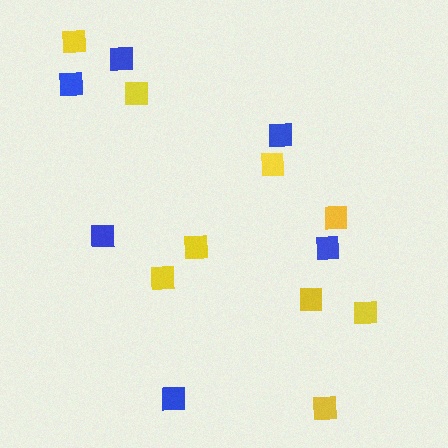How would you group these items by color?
There are 2 groups: one group of yellow squares (9) and one group of blue squares (6).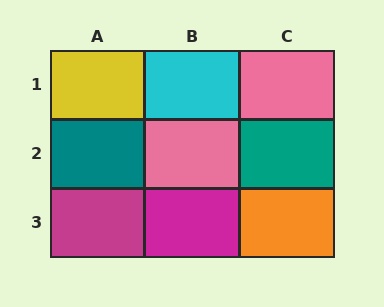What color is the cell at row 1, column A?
Yellow.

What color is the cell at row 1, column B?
Cyan.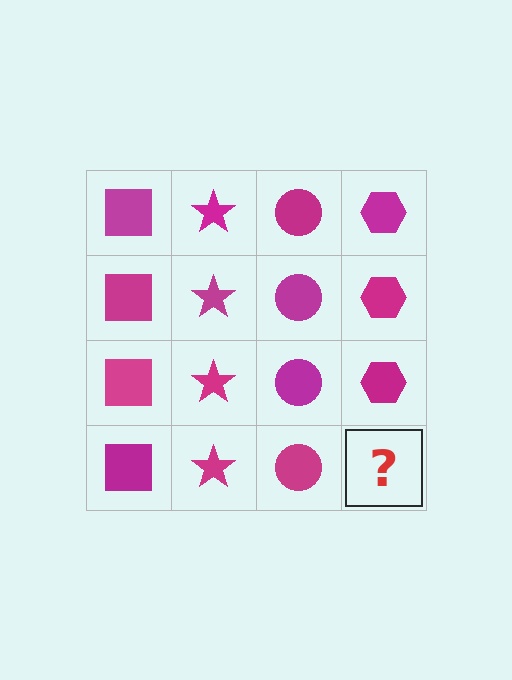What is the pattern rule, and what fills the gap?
The rule is that each column has a consistent shape. The gap should be filled with a magenta hexagon.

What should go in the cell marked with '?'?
The missing cell should contain a magenta hexagon.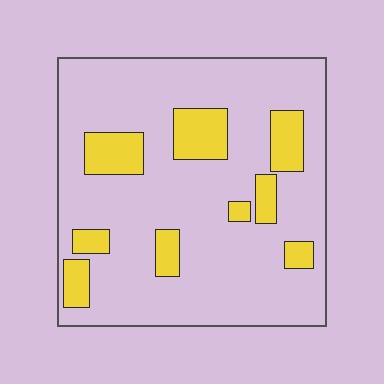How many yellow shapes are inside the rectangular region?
9.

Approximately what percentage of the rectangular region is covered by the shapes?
Approximately 20%.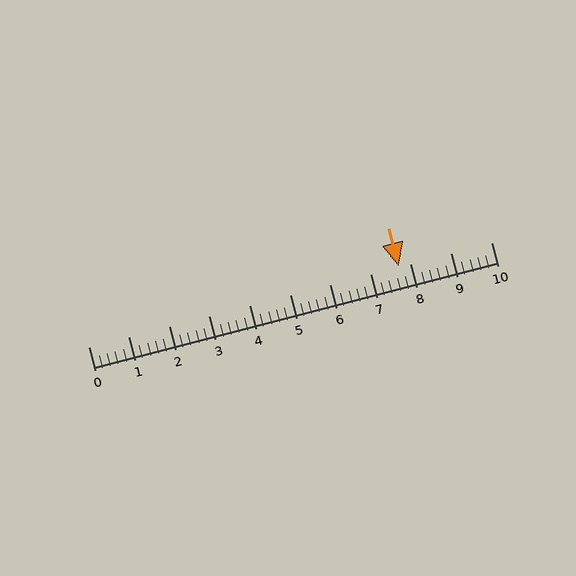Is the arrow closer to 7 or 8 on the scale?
The arrow is closer to 8.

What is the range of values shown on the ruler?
The ruler shows values from 0 to 10.